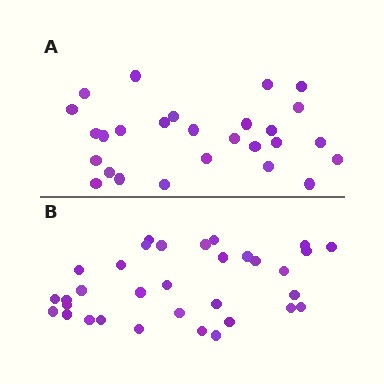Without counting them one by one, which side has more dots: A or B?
Region B (the bottom region) has more dots.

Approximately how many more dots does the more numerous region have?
Region B has about 6 more dots than region A.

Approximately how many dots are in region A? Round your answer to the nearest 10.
About 30 dots. (The exact count is 27, which rounds to 30.)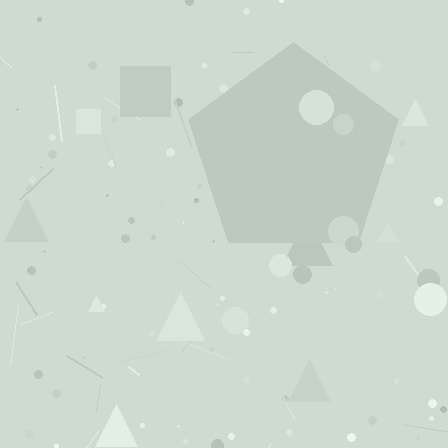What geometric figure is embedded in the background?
A pentagon is embedded in the background.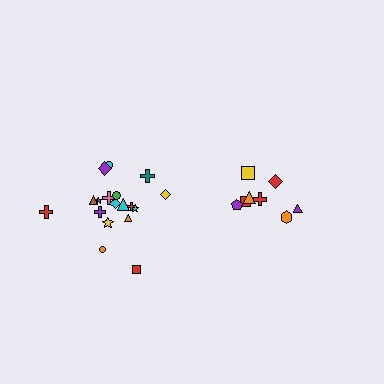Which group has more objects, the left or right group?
The left group.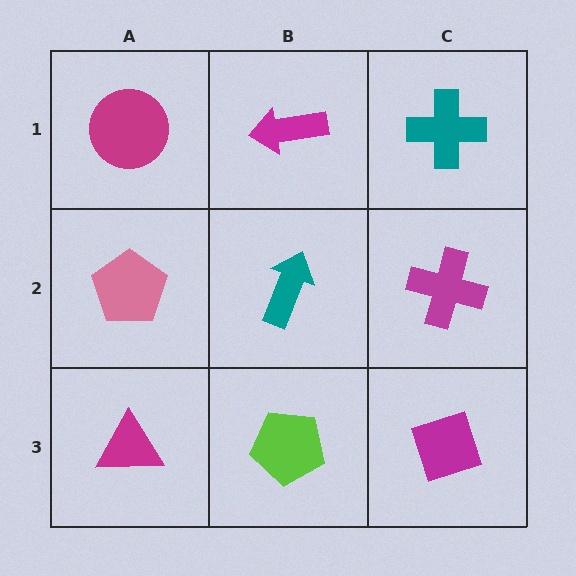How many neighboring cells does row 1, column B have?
3.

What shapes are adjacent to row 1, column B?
A teal arrow (row 2, column B), a magenta circle (row 1, column A), a teal cross (row 1, column C).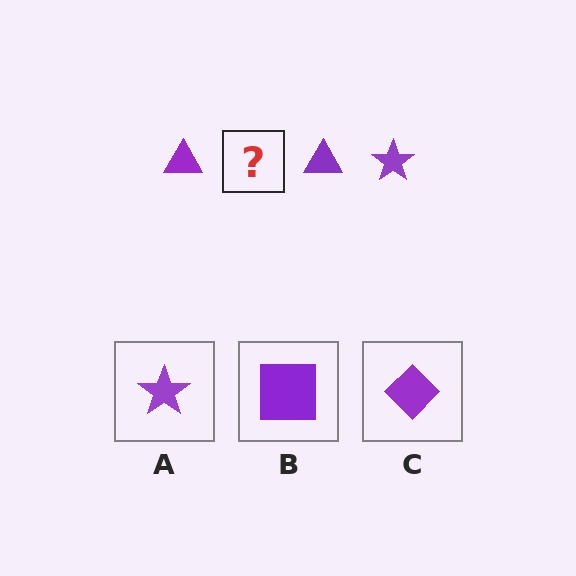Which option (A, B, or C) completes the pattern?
A.